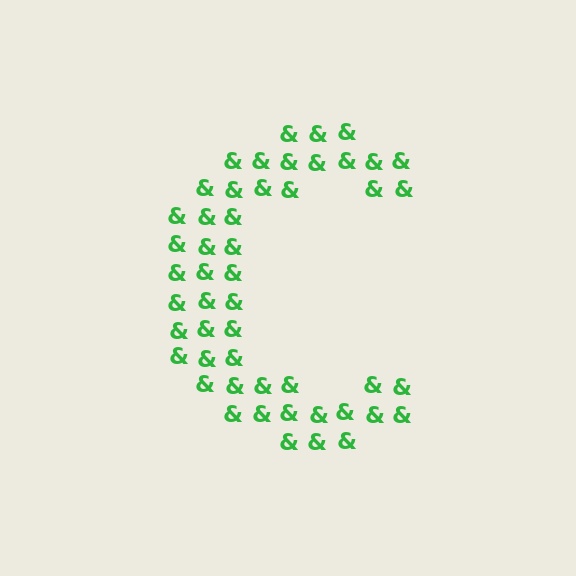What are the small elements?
The small elements are ampersands.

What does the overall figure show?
The overall figure shows the letter C.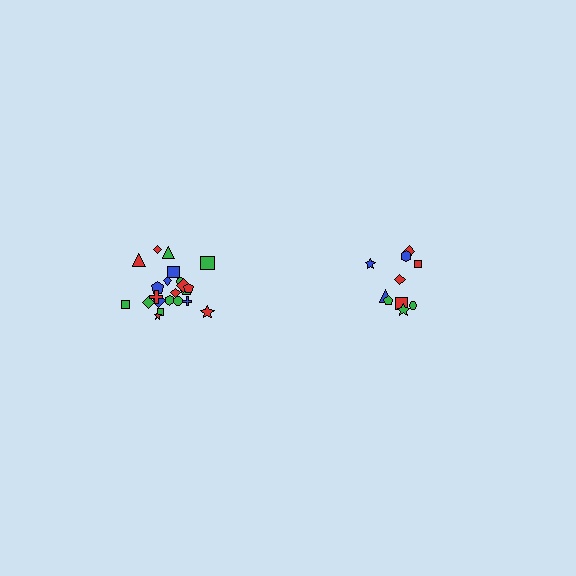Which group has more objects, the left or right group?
The left group.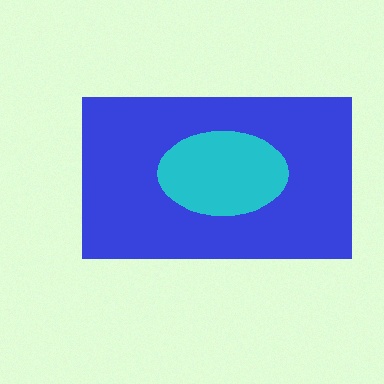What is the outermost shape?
The blue rectangle.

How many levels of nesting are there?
2.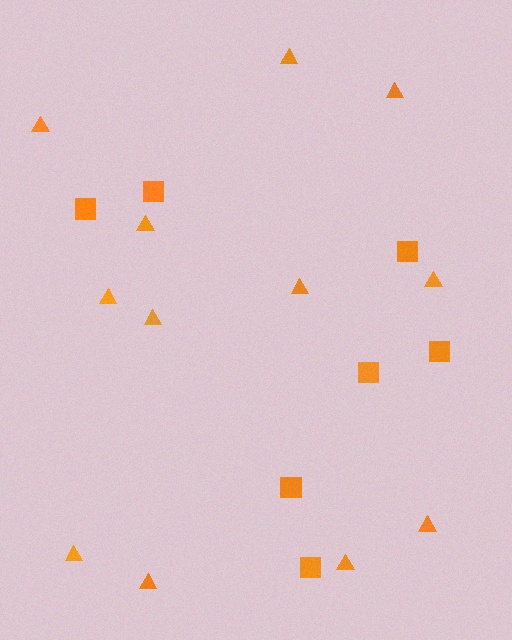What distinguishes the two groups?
There are 2 groups: one group of squares (7) and one group of triangles (12).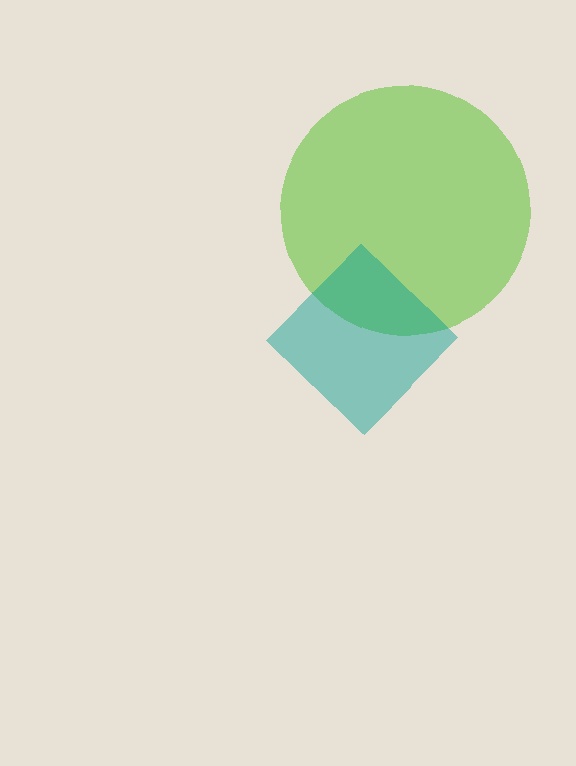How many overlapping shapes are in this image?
There are 2 overlapping shapes in the image.